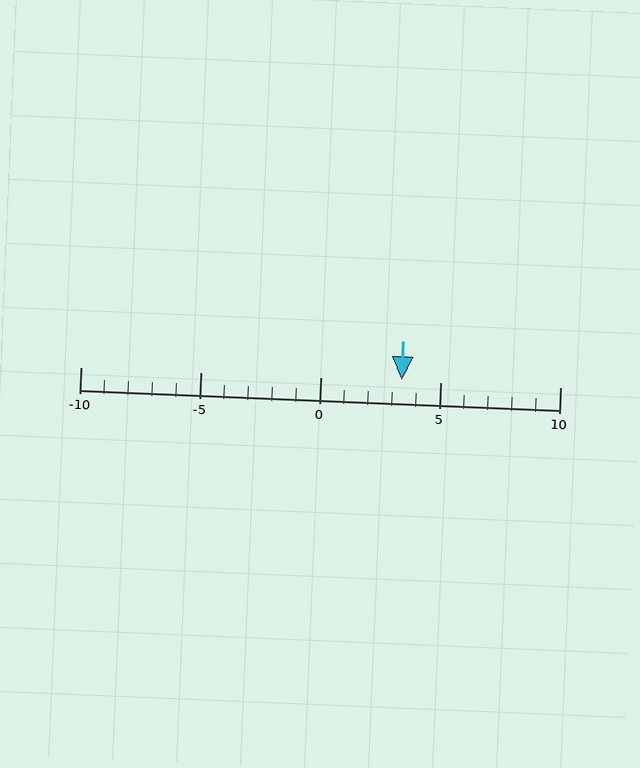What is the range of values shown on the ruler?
The ruler shows values from -10 to 10.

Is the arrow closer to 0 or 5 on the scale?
The arrow is closer to 5.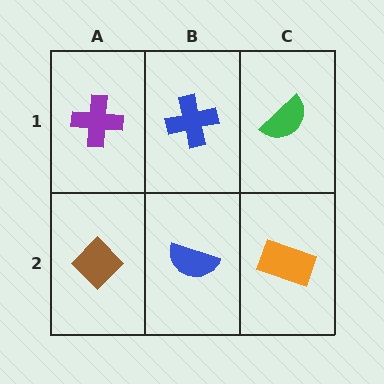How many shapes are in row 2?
3 shapes.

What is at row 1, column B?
A blue cross.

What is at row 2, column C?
An orange rectangle.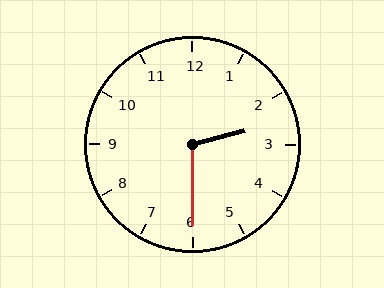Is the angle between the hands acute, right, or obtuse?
It is obtuse.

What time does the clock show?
2:30.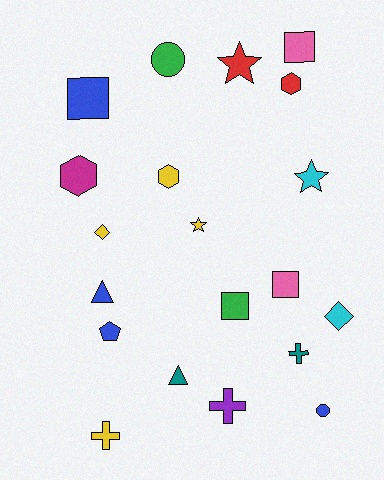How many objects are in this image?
There are 20 objects.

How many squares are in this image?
There are 4 squares.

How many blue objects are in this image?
There are 4 blue objects.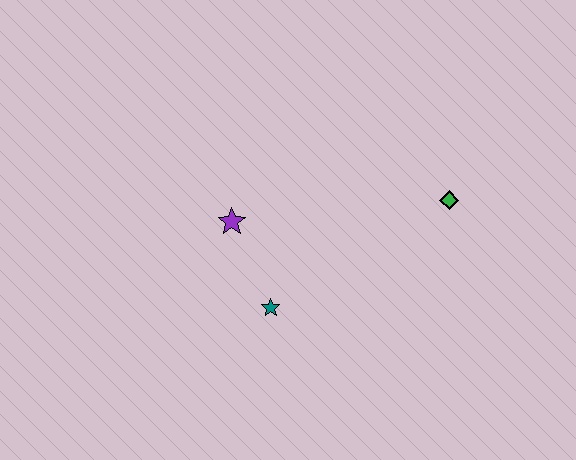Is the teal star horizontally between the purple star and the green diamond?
Yes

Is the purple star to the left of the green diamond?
Yes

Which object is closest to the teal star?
The purple star is closest to the teal star.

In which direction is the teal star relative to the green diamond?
The teal star is to the left of the green diamond.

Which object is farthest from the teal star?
The green diamond is farthest from the teal star.